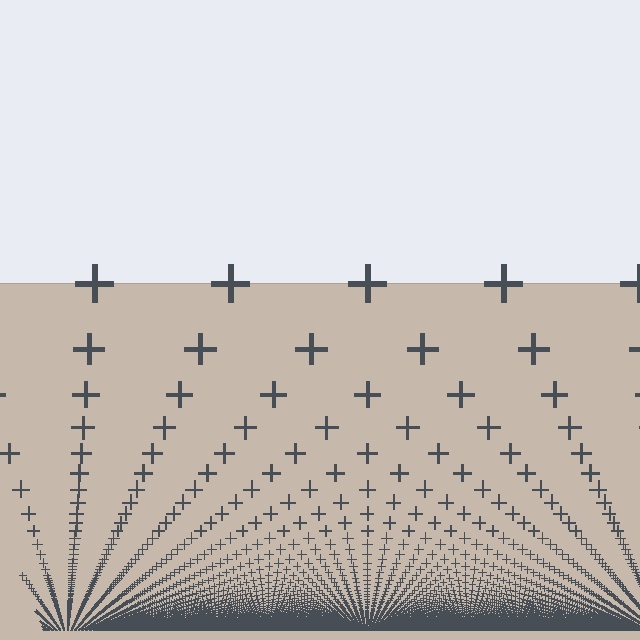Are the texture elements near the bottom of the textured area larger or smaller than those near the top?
Smaller. The gradient is inverted — elements near the bottom are smaller and denser.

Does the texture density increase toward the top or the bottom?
Density increases toward the bottom.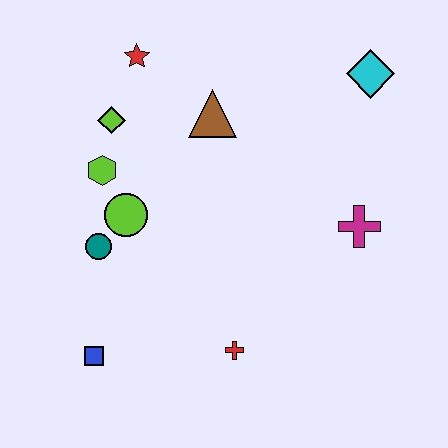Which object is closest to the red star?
The lime diamond is closest to the red star.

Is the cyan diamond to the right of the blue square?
Yes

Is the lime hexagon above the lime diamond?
No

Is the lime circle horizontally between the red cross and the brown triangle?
No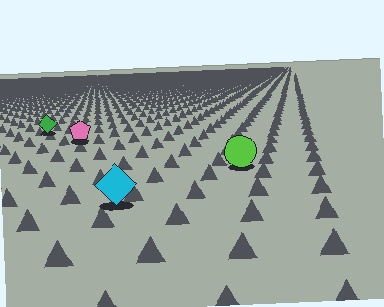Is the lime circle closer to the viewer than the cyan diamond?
No. The cyan diamond is closer — you can tell from the texture gradient: the ground texture is coarser near it.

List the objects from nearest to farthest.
From nearest to farthest: the cyan diamond, the lime circle, the pink pentagon, the green diamond.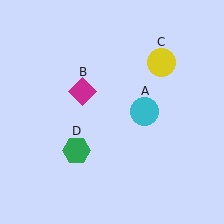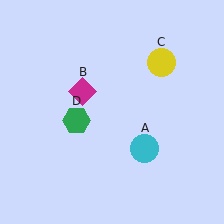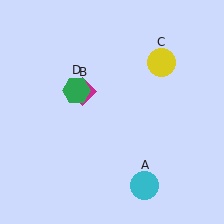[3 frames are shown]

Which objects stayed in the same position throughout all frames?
Magenta diamond (object B) and yellow circle (object C) remained stationary.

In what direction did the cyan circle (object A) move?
The cyan circle (object A) moved down.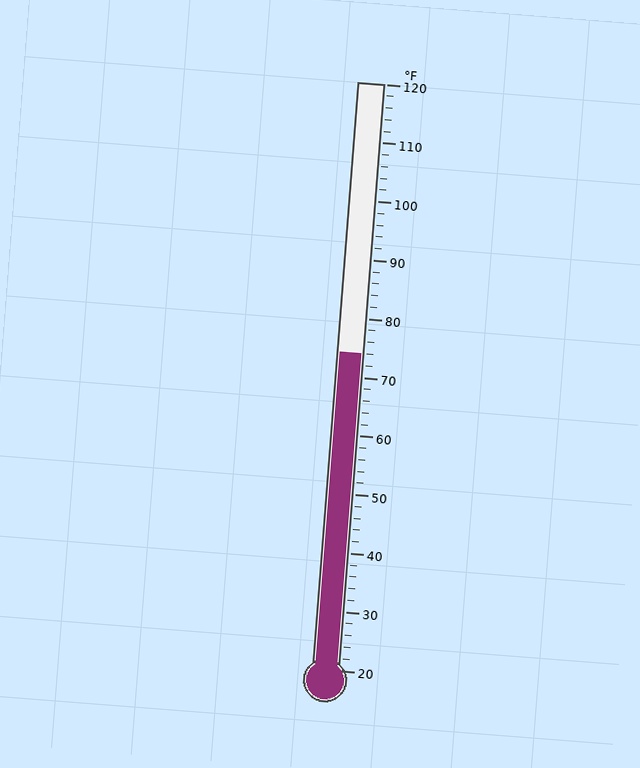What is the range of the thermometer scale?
The thermometer scale ranges from 20°F to 120°F.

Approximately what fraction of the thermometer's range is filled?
The thermometer is filled to approximately 55% of its range.